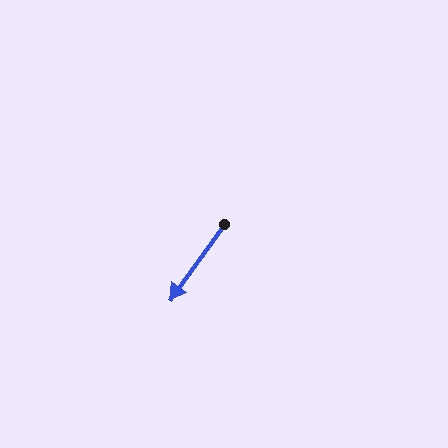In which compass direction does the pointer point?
Southwest.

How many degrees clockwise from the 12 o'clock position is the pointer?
Approximately 215 degrees.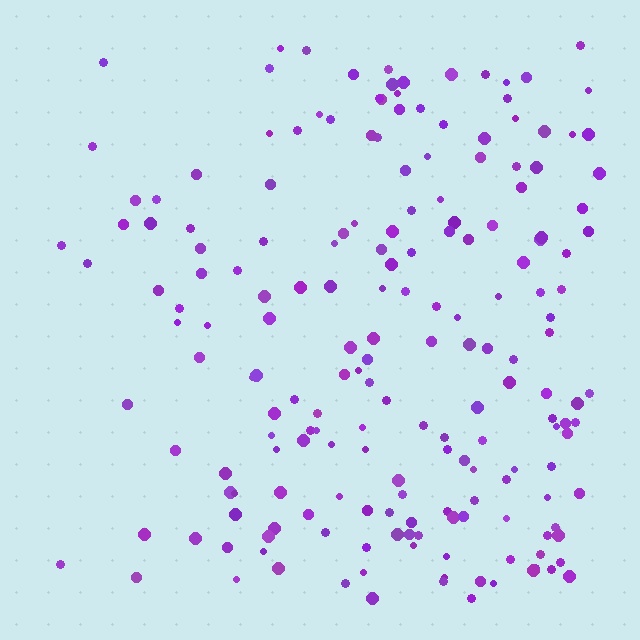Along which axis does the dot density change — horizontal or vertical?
Horizontal.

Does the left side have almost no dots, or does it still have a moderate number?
Still a moderate number, just noticeably fewer than the right.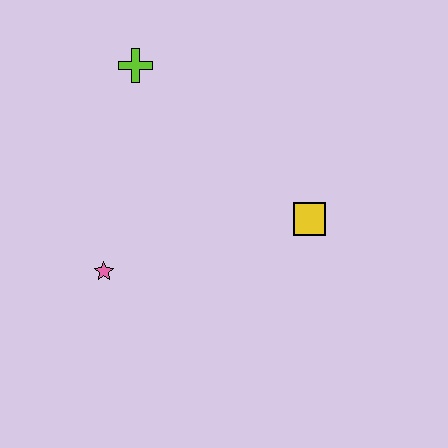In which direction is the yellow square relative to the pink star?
The yellow square is to the right of the pink star.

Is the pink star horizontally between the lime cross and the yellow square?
No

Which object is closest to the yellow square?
The pink star is closest to the yellow square.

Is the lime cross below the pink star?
No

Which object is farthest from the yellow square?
The lime cross is farthest from the yellow square.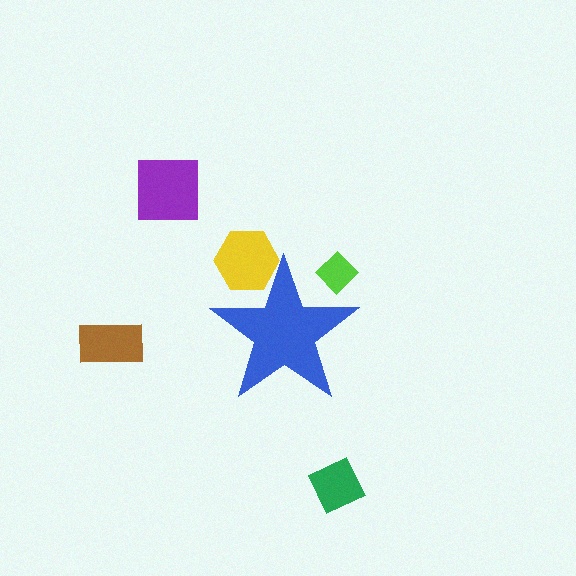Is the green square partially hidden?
No, the green square is fully visible.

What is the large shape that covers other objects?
A blue star.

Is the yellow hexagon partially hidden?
Yes, the yellow hexagon is partially hidden behind the blue star.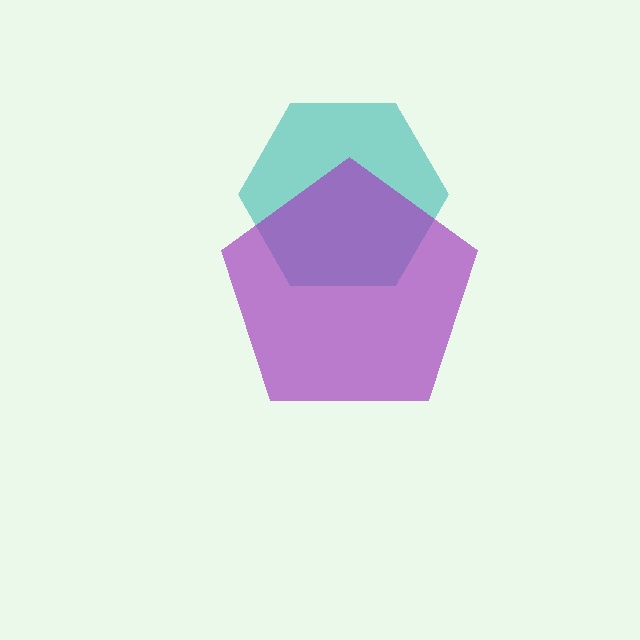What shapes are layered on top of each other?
The layered shapes are: a teal hexagon, a purple pentagon.